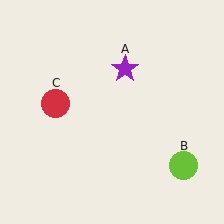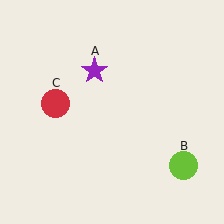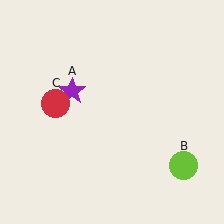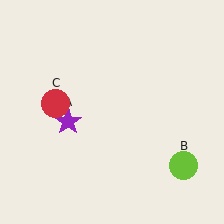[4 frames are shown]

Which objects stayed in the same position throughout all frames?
Lime circle (object B) and red circle (object C) remained stationary.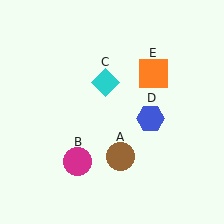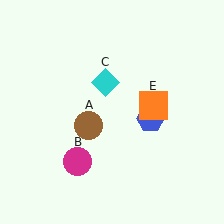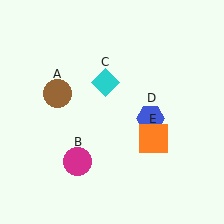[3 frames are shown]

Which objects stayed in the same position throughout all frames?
Magenta circle (object B) and cyan diamond (object C) and blue hexagon (object D) remained stationary.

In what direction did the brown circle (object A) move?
The brown circle (object A) moved up and to the left.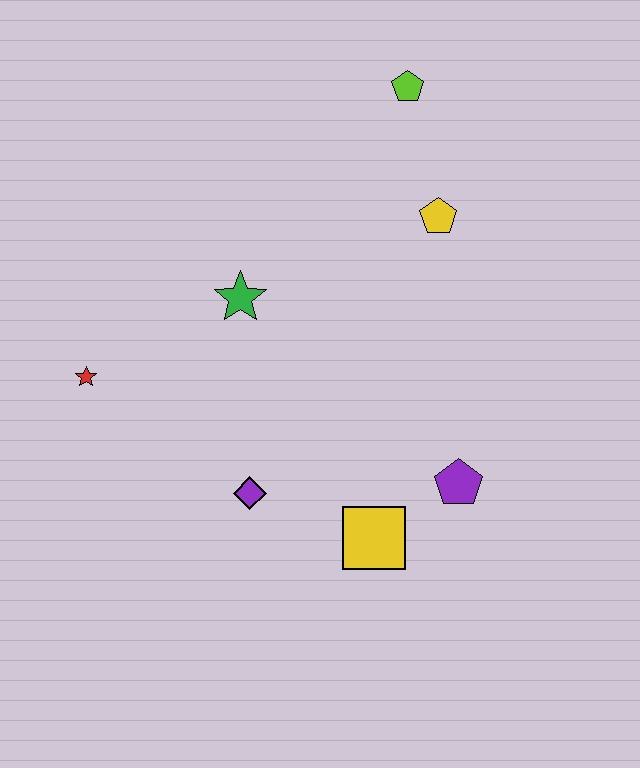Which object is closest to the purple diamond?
The yellow square is closest to the purple diamond.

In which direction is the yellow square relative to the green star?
The yellow square is below the green star.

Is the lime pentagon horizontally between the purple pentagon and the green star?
Yes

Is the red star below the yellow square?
No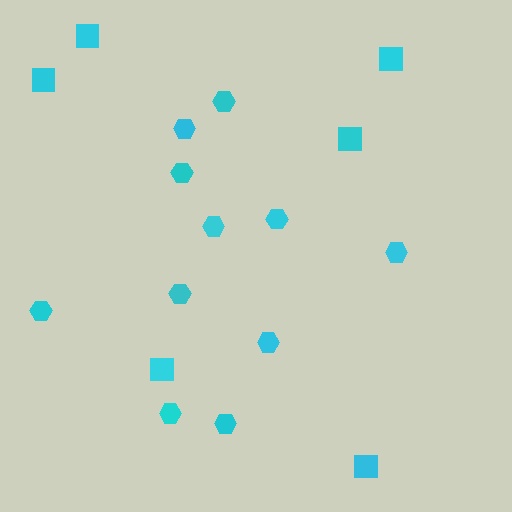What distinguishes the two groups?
There are 2 groups: one group of hexagons (11) and one group of squares (6).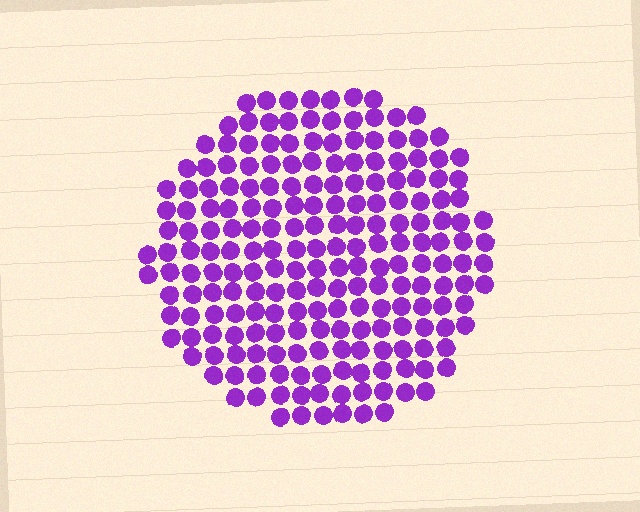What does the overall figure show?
The overall figure shows a circle.